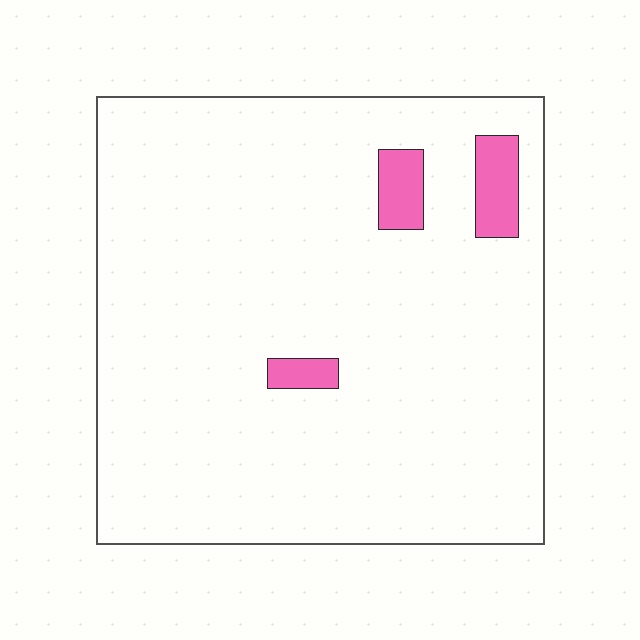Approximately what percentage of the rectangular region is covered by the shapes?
Approximately 5%.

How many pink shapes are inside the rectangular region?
3.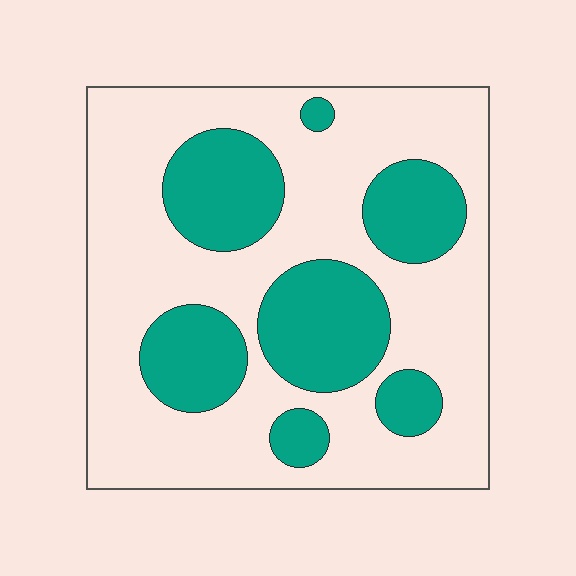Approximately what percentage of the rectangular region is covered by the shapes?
Approximately 30%.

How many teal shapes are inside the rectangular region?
7.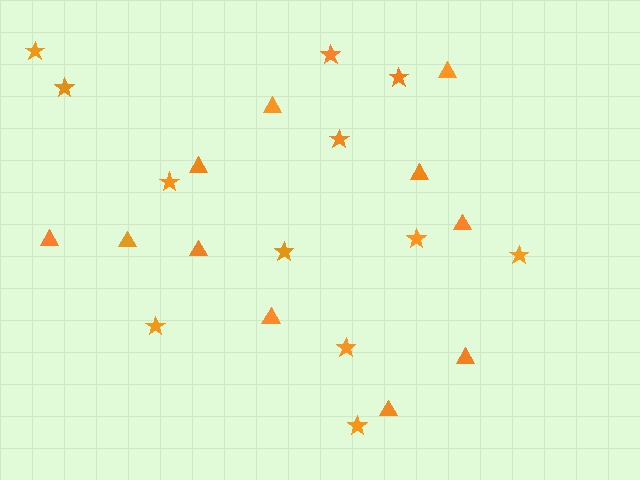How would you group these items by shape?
There are 2 groups: one group of triangles (11) and one group of stars (12).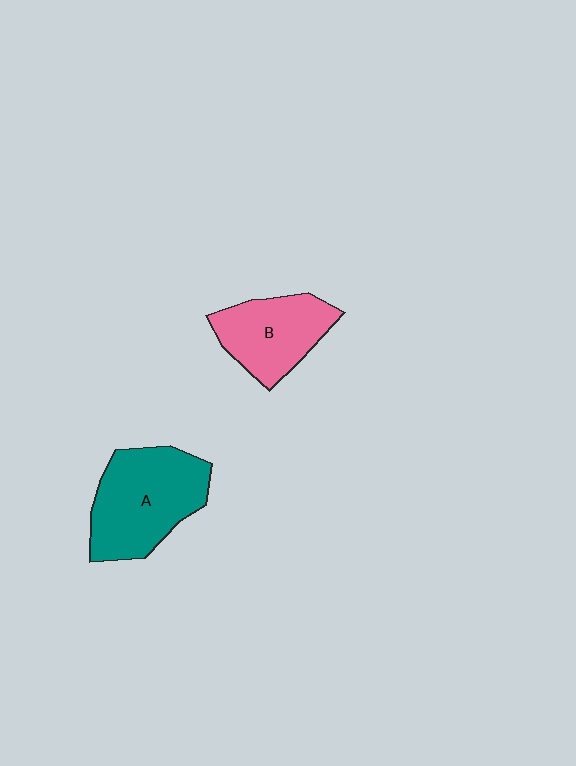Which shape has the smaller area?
Shape B (pink).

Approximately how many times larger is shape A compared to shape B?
Approximately 1.4 times.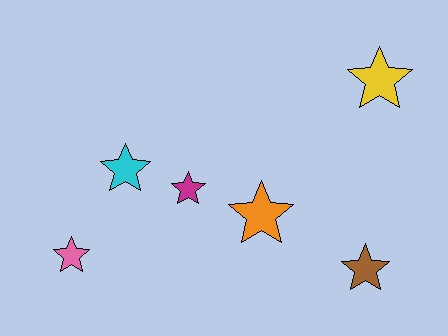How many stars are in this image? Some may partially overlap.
There are 6 stars.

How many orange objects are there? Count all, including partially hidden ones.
There is 1 orange object.